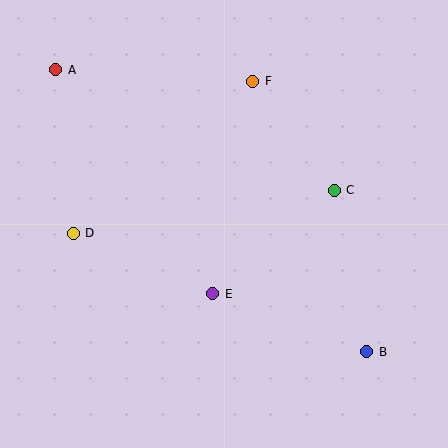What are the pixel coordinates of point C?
Point C is at (334, 190).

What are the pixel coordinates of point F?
Point F is at (253, 81).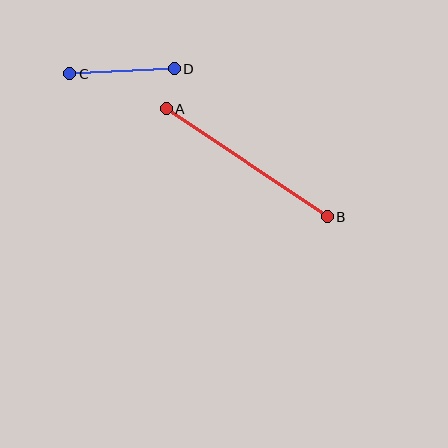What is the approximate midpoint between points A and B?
The midpoint is at approximately (247, 163) pixels.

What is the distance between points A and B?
The distance is approximately 194 pixels.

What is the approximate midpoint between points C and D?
The midpoint is at approximately (122, 71) pixels.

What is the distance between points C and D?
The distance is approximately 105 pixels.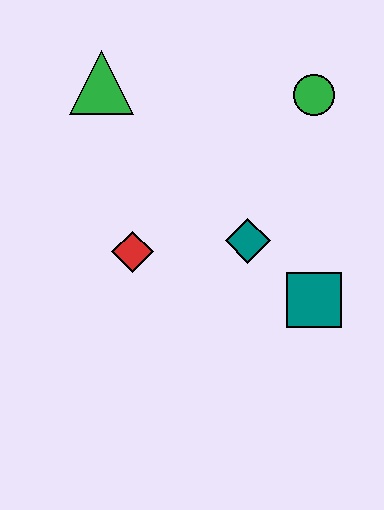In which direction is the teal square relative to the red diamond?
The teal square is to the right of the red diamond.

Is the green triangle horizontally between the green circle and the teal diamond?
No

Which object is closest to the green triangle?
The red diamond is closest to the green triangle.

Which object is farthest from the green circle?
The red diamond is farthest from the green circle.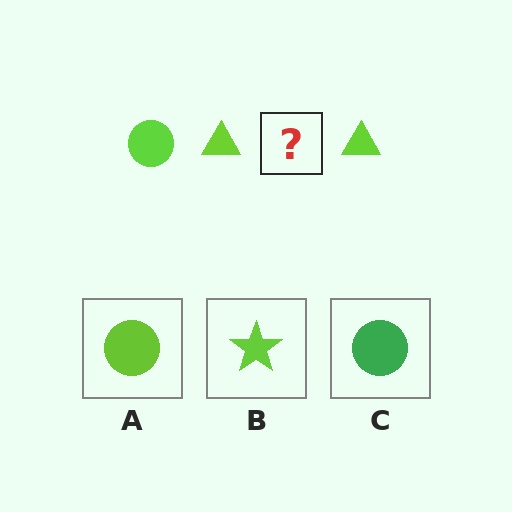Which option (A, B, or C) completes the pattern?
A.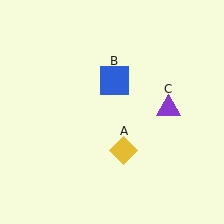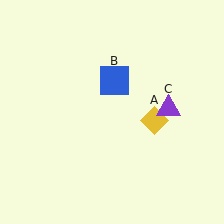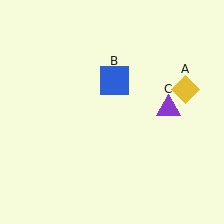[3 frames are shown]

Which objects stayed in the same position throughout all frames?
Blue square (object B) and purple triangle (object C) remained stationary.